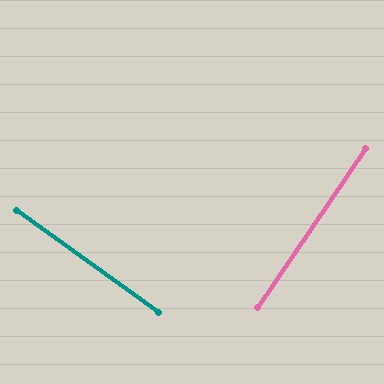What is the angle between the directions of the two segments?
Approximately 88 degrees.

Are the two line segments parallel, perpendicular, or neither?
Perpendicular — they meet at approximately 88°.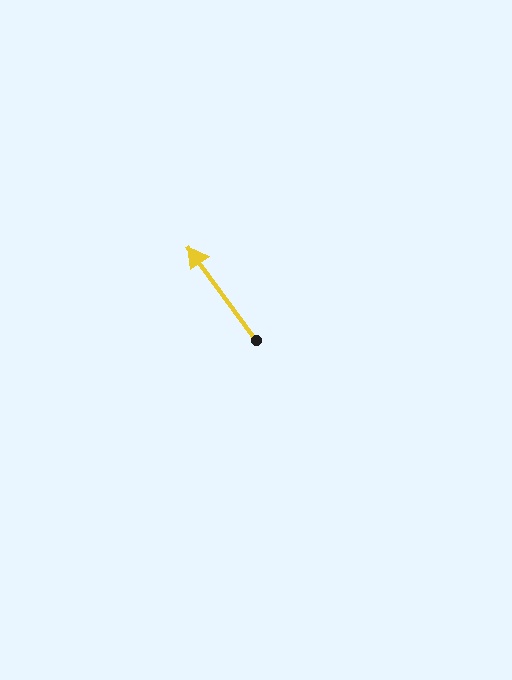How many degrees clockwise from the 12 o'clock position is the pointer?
Approximately 324 degrees.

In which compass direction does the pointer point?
Northwest.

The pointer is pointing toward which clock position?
Roughly 11 o'clock.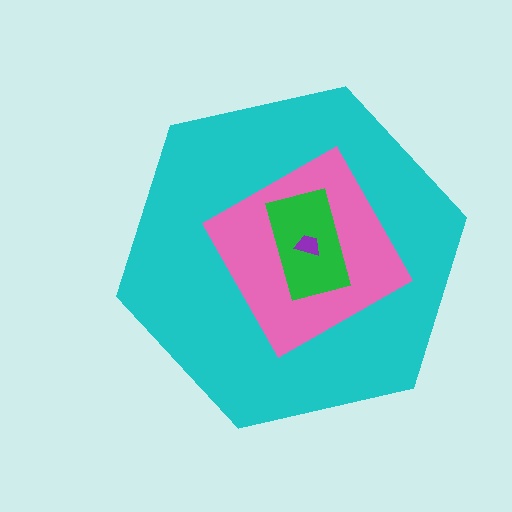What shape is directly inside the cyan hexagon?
The pink square.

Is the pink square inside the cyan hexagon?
Yes.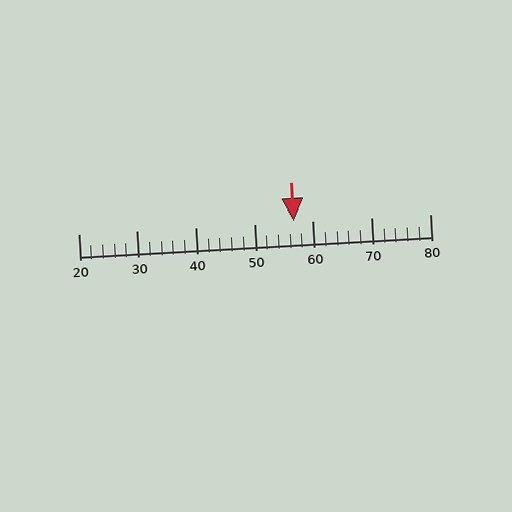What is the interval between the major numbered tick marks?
The major tick marks are spaced 10 units apart.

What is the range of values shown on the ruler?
The ruler shows values from 20 to 80.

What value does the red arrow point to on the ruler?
The red arrow points to approximately 57.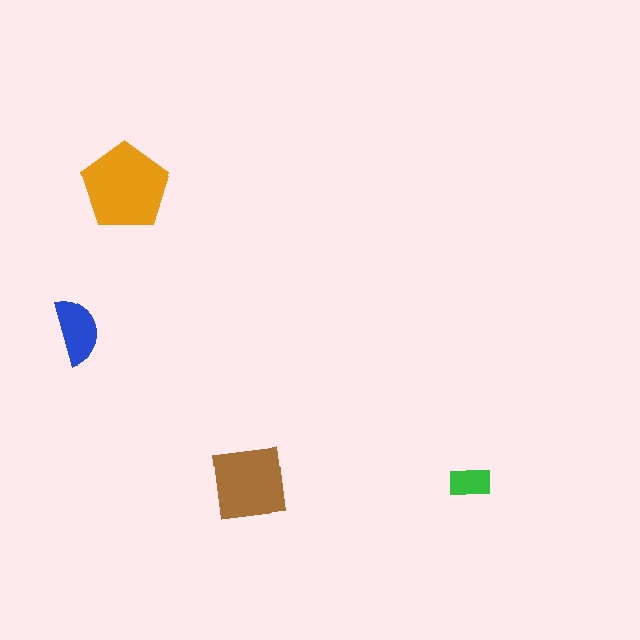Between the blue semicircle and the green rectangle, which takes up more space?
The blue semicircle.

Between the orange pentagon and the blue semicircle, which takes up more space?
The orange pentagon.